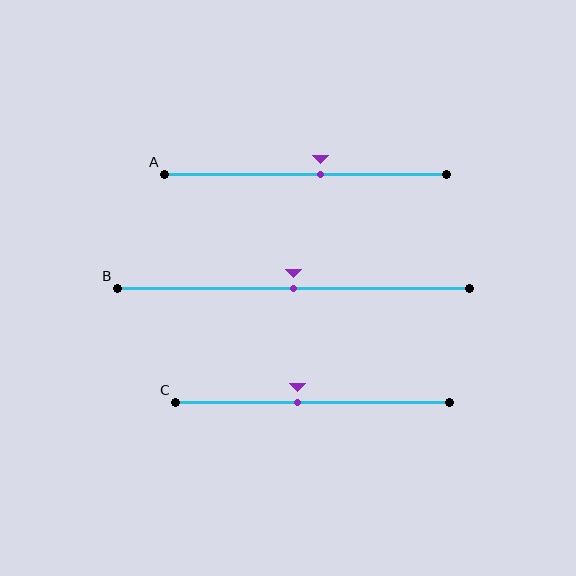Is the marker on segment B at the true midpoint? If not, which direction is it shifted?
Yes, the marker on segment B is at the true midpoint.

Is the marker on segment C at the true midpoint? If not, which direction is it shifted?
No, the marker on segment C is shifted to the left by about 5% of the segment length.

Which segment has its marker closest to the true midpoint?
Segment B has its marker closest to the true midpoint.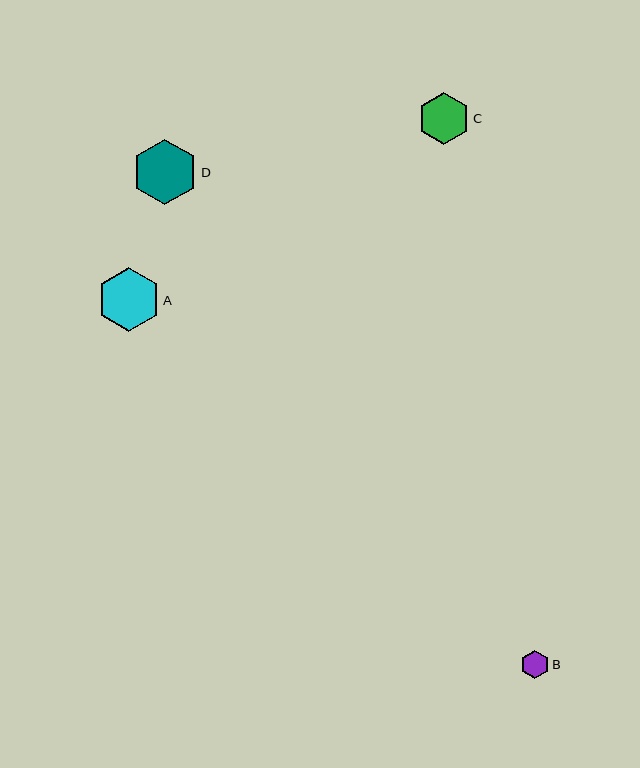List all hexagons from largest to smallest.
From largest to smallest: D, A, C, B.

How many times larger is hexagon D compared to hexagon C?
Hexagon D is approximately 1.3 times the size of hexagon C.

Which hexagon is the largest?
Hexagon D is the largest with a size of approximately 66 pixels.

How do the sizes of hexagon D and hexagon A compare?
Hexagon D and hexagon A are approximately the same size.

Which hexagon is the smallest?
Hexagon B is the smallest with a size of approximately 29 pixels.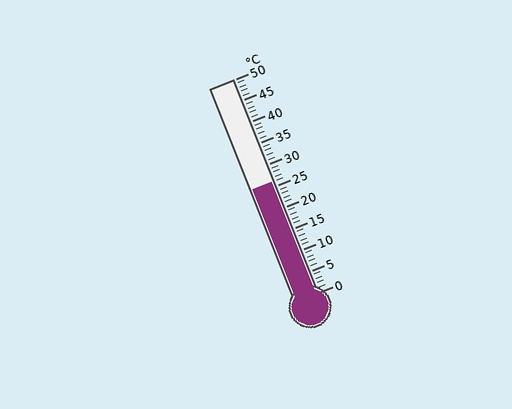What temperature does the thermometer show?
The thermometer shows approximately 26°C.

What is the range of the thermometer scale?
The thermometer scale ranges from 0°C to 50°C.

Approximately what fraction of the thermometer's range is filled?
The thermometer is filled to approximately 50% of its range.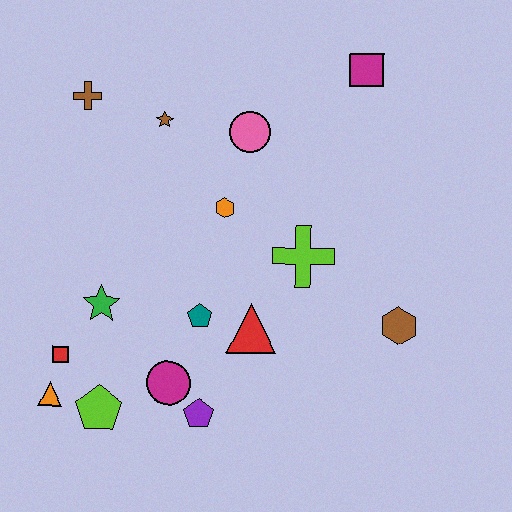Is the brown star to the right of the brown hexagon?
No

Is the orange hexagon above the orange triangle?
Yes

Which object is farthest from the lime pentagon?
The magenta square is farthest from the lime pentagon.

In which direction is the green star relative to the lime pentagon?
The green star is above the lime pentagon.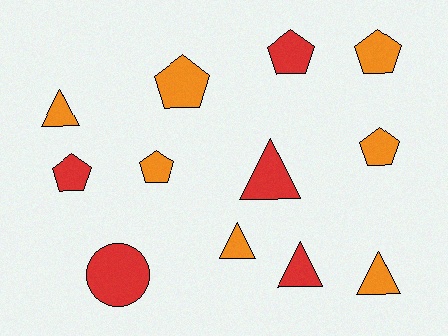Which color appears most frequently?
Orange, with 7 objects.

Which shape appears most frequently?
Pentagon, with 6 objects.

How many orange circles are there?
There are no orange circles.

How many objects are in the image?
There are 12 objects.